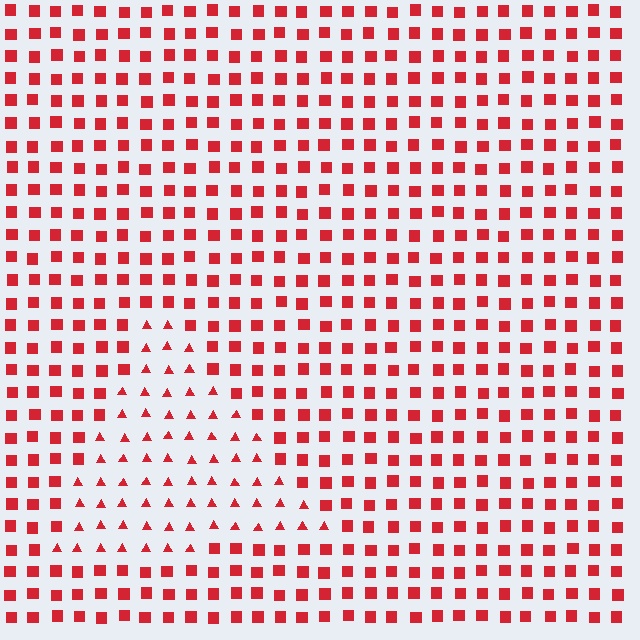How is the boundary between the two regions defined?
The boundary is defined by a change in element shape: triangles inside vs. squares outside. All elements share the same color and spacing.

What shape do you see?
I see a triangle.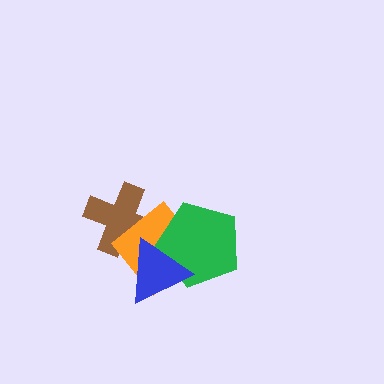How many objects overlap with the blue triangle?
3 objects overlap with the blue triangle.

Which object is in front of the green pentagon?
The blue triangle is in front of the green pentagon.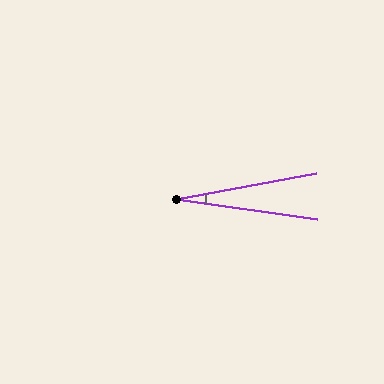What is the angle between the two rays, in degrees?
Approximately 19 degrees.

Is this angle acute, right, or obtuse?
It is acute.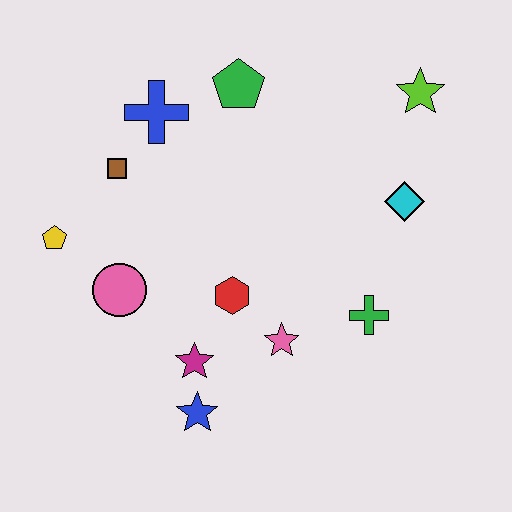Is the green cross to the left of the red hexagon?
No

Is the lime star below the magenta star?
No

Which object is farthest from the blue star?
The lime star is farthest from the blue star.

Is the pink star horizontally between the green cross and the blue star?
Yes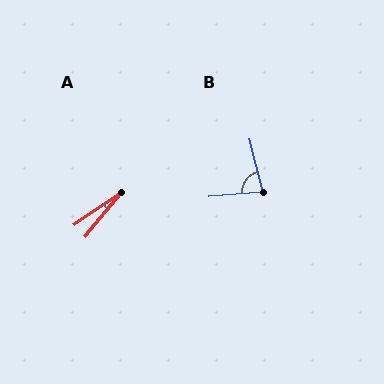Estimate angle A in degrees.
Approximately 16 degrees.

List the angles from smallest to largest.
A (16°), B (80°).